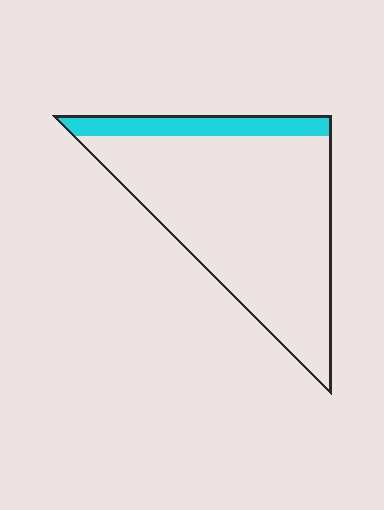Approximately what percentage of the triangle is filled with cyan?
Approximately 15%.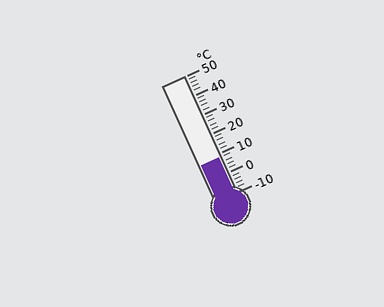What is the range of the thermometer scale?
The thermometer scale ranges from -10°C to 50°C.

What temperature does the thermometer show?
The thermometer shows approximately 8°C.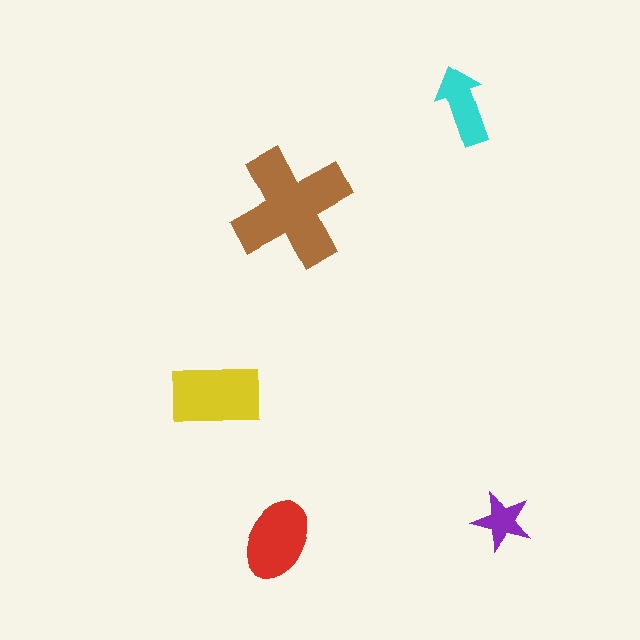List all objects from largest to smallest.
The brown cross, the yellow rectangle, the red ellipse, the cyan arrow, the purple star.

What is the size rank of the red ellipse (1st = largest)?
3rd.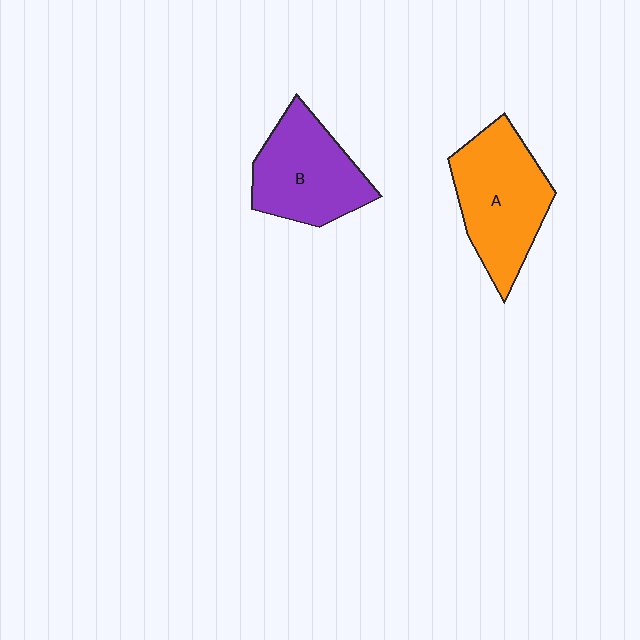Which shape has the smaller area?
Shape B (purple).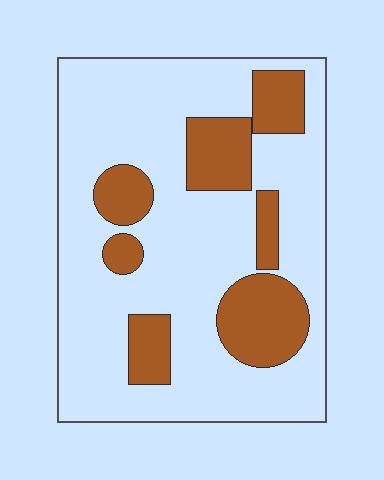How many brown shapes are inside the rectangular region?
7.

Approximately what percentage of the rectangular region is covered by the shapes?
Approximately 25%.